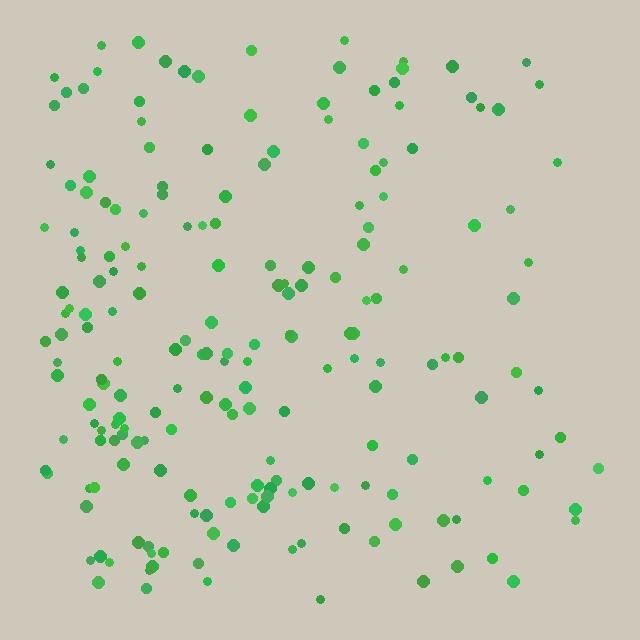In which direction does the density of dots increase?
From right to left, with the left side densest.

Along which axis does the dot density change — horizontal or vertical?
Horizontal.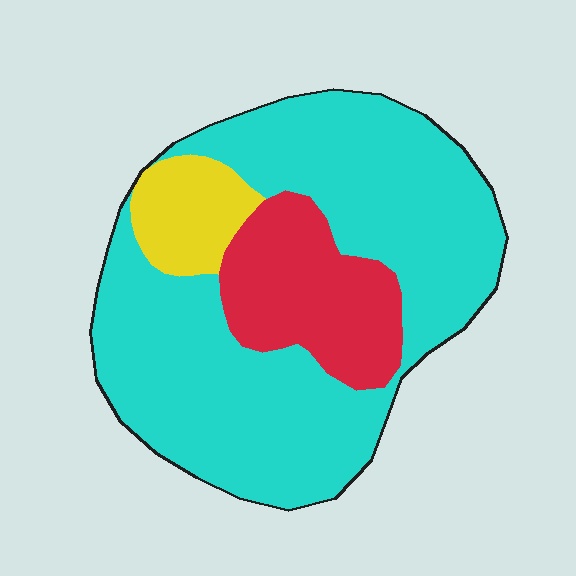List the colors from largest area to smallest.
From largest to smallest: cyan, red, yellow.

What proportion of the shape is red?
Red takes up about one fifth (1/5) of the shape.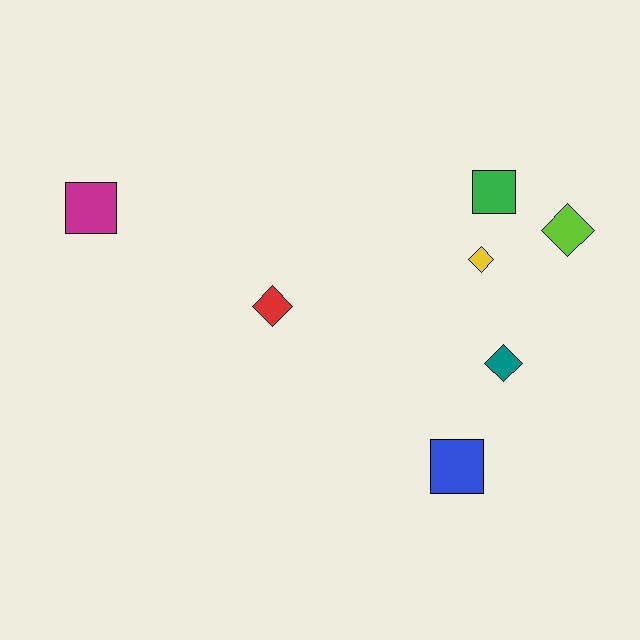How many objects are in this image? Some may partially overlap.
There are 7 objects.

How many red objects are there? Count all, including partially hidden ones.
There is 1 red object.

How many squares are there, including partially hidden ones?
There are 3 squares.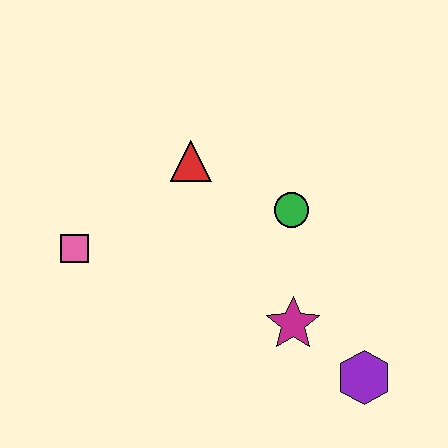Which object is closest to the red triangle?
The green circle is closest to the red triangle.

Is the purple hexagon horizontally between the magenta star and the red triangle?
No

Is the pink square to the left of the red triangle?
Yes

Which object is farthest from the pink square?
The purple hexagon is farthest from the pink square.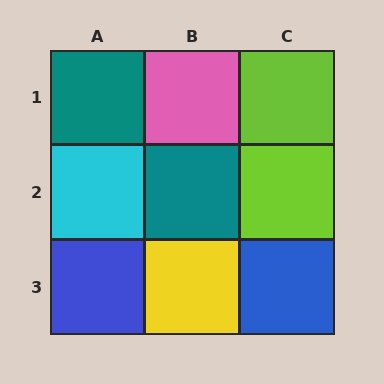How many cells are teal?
2 cells are teal.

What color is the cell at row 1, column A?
Teal.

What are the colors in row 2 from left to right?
Cyan, teal, lime.